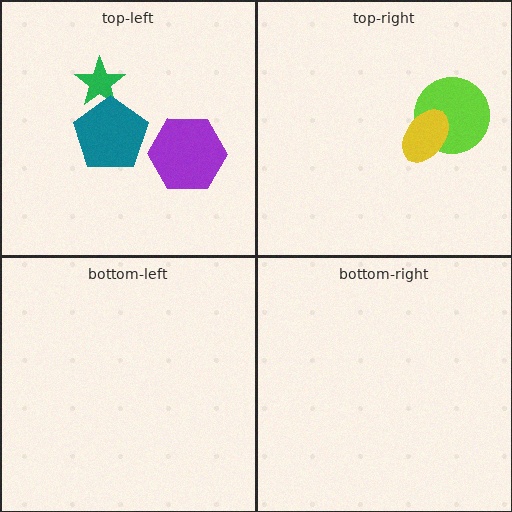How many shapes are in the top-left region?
3.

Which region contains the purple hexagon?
The top-left region.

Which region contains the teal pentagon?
The top-left region.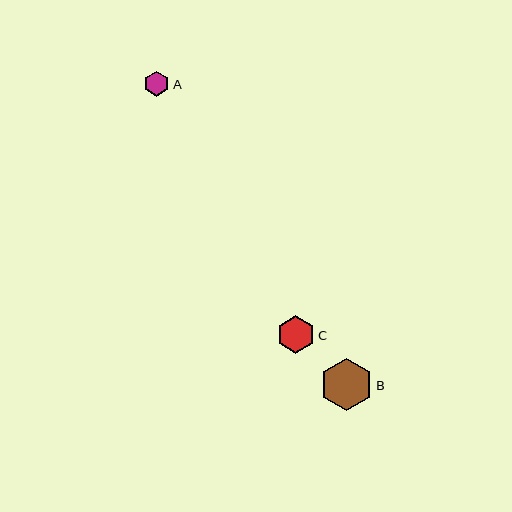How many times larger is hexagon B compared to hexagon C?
Hexagon B is approximately 1.4 times the size of hexagon C.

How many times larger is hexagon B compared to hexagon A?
Hexagon B is approximately 2.1 times the size of hexagon A.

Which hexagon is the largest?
Hexagon B is the largest with a size of approximately 53 pixels.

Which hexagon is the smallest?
Hexagon A is the smallest with a size of approximately 25 pixels.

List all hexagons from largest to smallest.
From largest to smallest: B, C, A.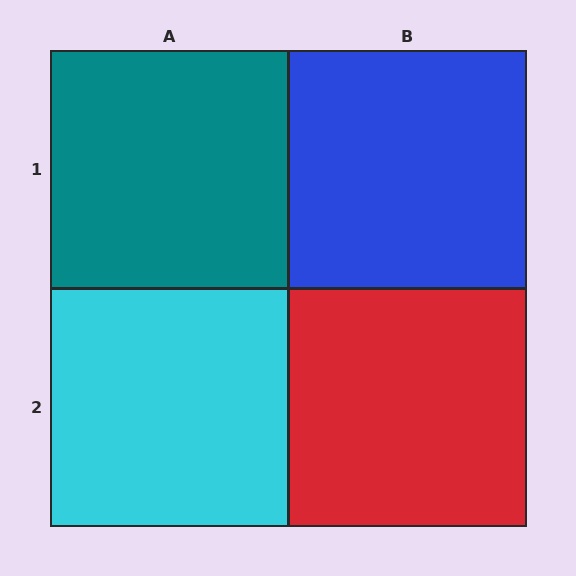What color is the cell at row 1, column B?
Blue.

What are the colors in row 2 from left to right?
Cyan, red.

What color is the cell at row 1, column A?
Teal.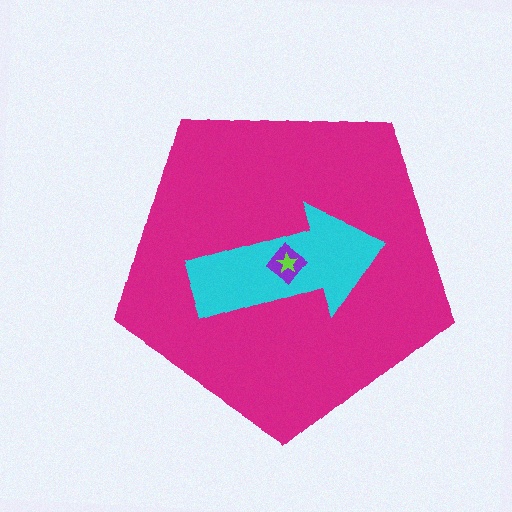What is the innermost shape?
The lime star.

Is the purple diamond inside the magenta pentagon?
Yes.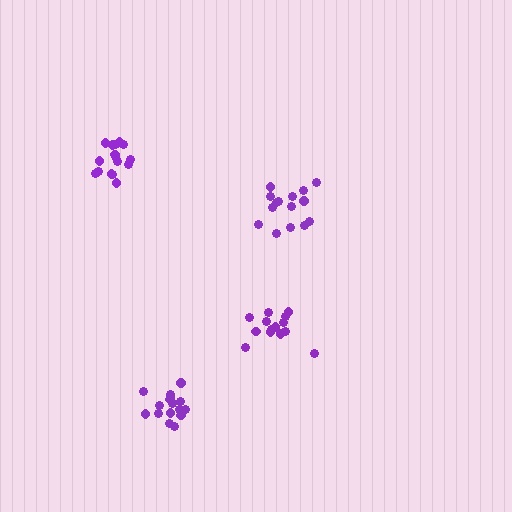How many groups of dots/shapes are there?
There are 4 groups.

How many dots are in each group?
Group 1: 15 dots, Group 2: 16 dots, Group 3: 14 dots, Group 4: 16 dots (61 total).